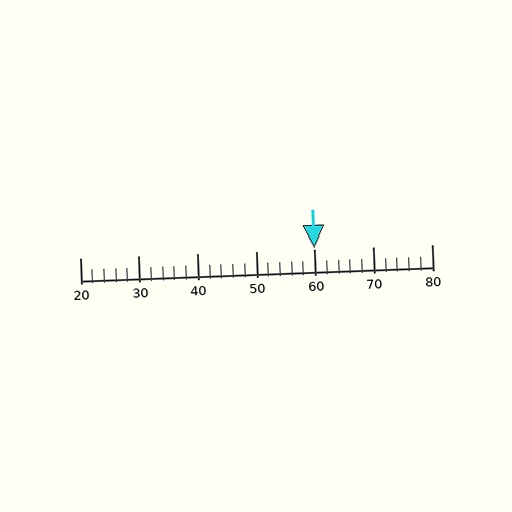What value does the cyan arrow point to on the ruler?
The cyan arrow points to approximately 60.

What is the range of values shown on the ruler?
The ruler shows values from 20 to 80.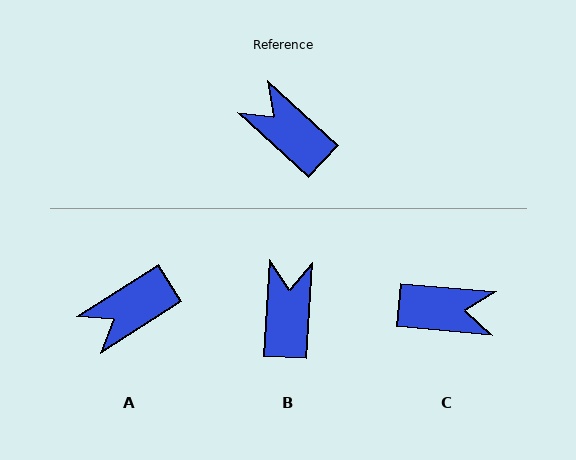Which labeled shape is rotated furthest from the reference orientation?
C, about 143 degrees away.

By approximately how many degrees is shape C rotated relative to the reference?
Approximately 143 degrees clockwise.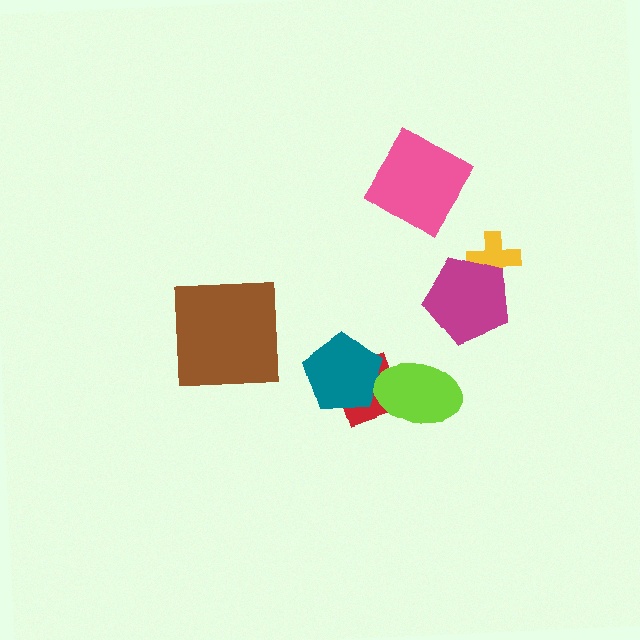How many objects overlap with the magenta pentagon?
1 object overlaps with the magenta pentagon.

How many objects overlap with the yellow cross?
1 object overlaps with the yellow cross.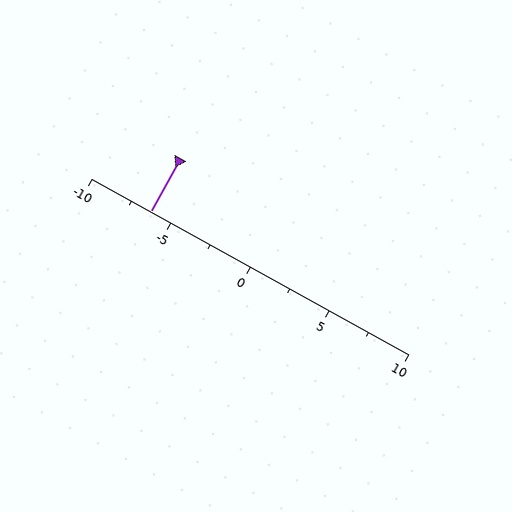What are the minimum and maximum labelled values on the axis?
The axis runs from -10 to 10.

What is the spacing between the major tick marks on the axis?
The major ticks are spaced 5 apart.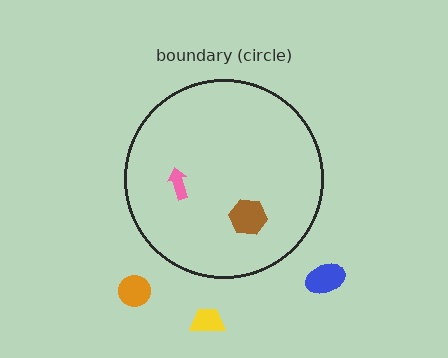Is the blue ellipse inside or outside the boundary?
Outside.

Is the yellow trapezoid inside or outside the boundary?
Outside.